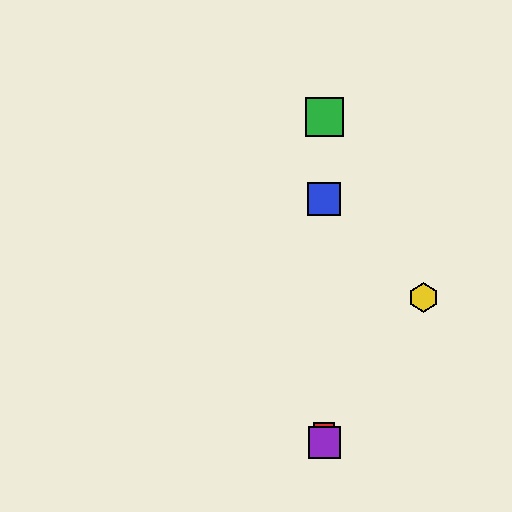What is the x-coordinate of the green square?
The green square is at x≈324.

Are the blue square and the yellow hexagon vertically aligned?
No, the blue square is at x≈324 and the yellow hexagon is at x≈423.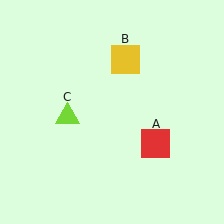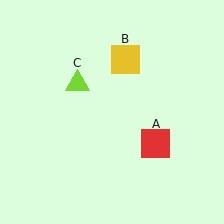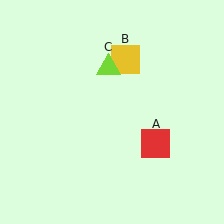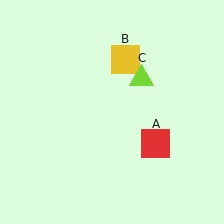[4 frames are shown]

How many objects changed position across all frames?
1 object changed position: lime triangle (object C).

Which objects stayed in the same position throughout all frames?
Red square (object A) and yellow square (object B) remained stationary.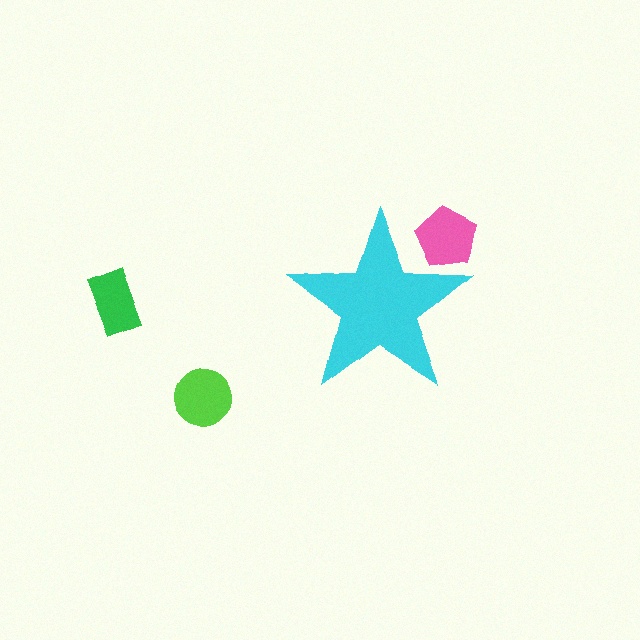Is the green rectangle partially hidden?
No, the green rectangle is fully visible.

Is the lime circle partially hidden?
No, the lime circle is fully visible.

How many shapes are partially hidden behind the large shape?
1 shape is partially hidden.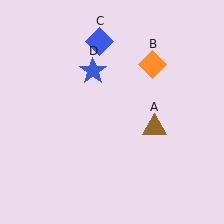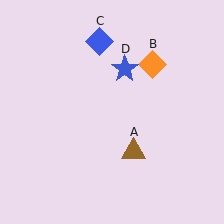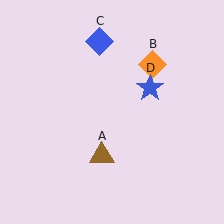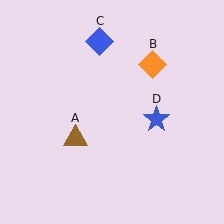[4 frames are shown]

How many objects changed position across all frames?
2 objects changed position: brown triangle (object A), blue star (object D).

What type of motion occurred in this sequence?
The brown triangle (object A), blue star (object D) rotated clockwise around the center of the scene.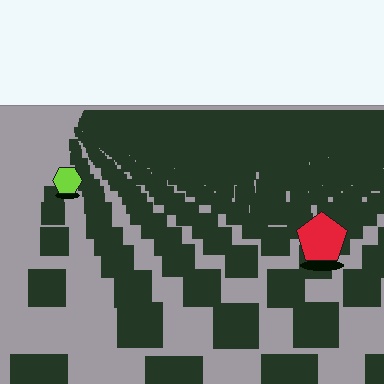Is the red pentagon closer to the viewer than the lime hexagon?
Yes. The red pentagon is closer — you can tell from the texture gradient: the ground texture is coarser near it.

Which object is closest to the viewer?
The red pentagon is closest. The texture marks near it are larger and more spread out.